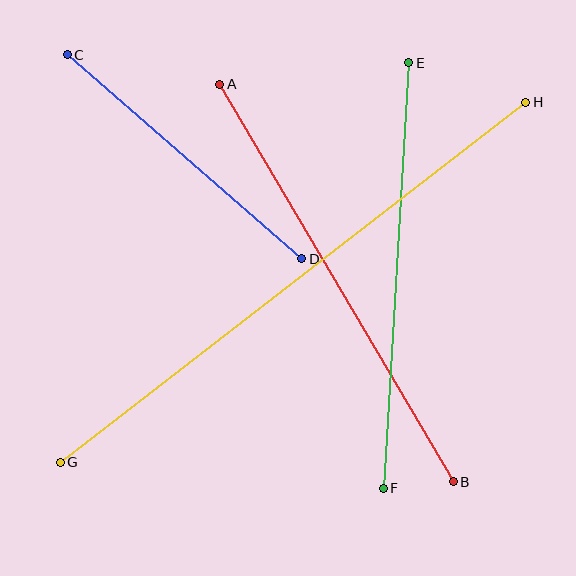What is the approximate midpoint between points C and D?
The midpoint is at approximately (184, 157) pixels.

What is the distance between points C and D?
The distance is approximately 311 pixels.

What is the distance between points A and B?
The distance is approximately 461 pixels.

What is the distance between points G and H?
The distance is approximately 588 pixels.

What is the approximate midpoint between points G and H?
The midpoint is at approximately (293, 282) pixels.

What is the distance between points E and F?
The distance is approximately 426 pixels.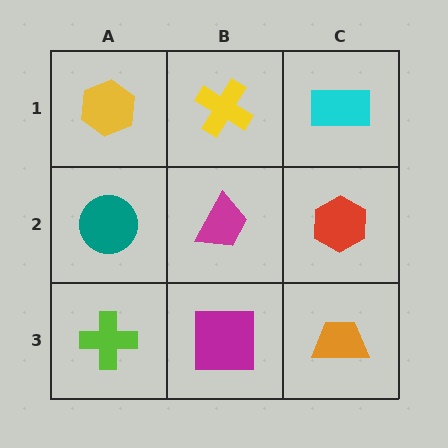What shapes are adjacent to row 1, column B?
A magenta trapezoid (row 2, column B), a yellow hexagon (row 1, column A), a cyan rectangle (row 1, column C).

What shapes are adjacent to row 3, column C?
A red hexagon (row 2, column C), a magenta square (row 3, column B).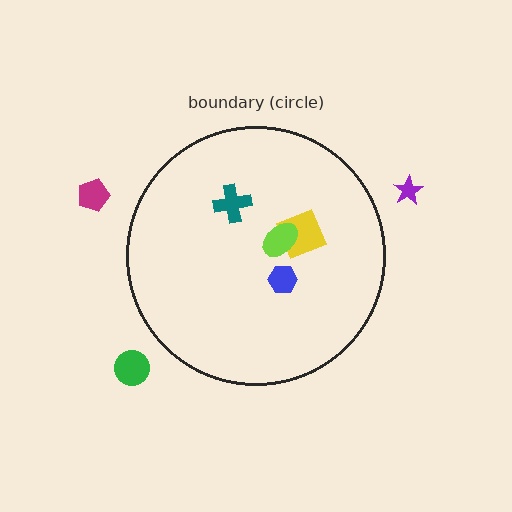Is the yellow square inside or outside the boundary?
Inside.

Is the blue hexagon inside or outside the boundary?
Inside.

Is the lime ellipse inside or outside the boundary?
Inside.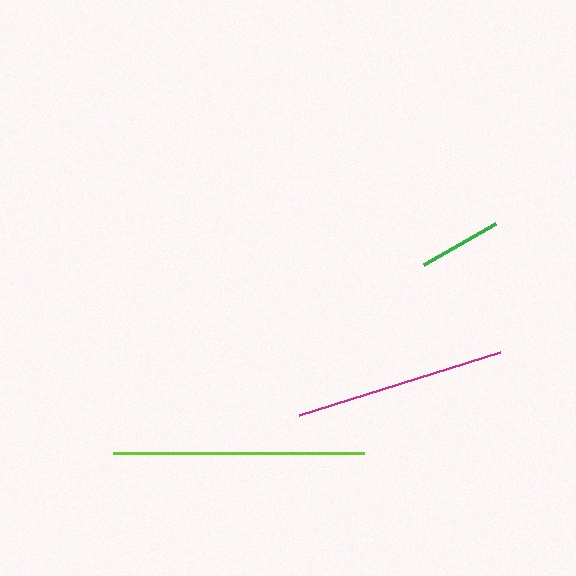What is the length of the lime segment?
The lime segment is approximately 251 pixels long.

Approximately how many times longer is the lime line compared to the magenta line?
The lime line is approximately 1.2 times the length of the magenta line.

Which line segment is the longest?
The lime line is the longest at approximately 251 pixels.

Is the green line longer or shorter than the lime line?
The lime line is longer than the green line.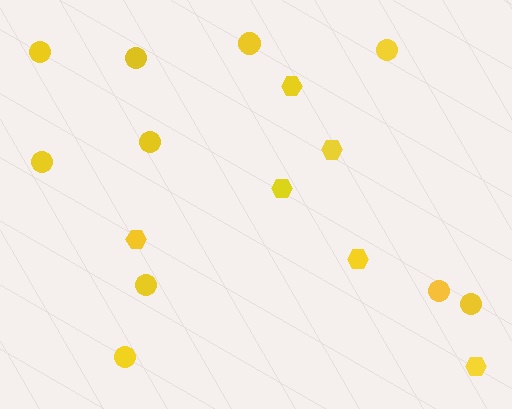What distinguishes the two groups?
There are 2 groups: one group of circles (10) and one group of hexagons (6).